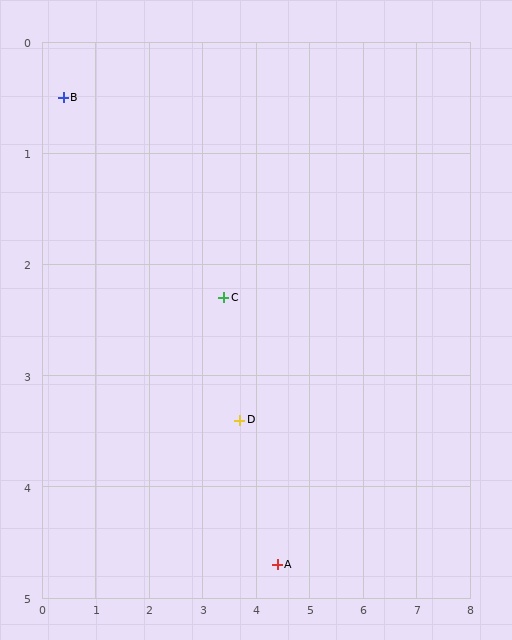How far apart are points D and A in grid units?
Points D and A are about 1.5 grid units apart.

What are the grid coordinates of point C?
Point C is at approximately (3.4, 2.3).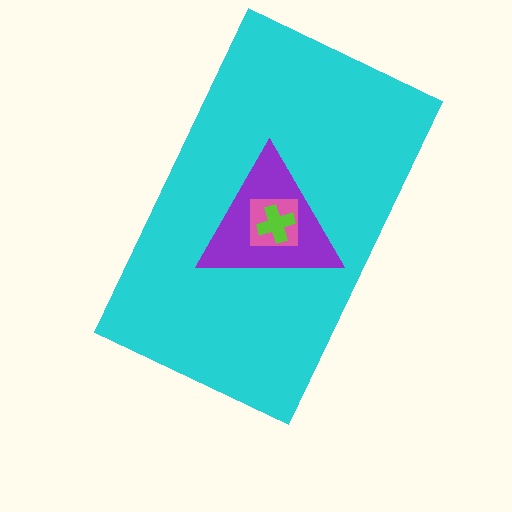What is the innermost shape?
The lime cross.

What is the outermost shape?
The cyan rectangle.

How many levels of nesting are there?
4.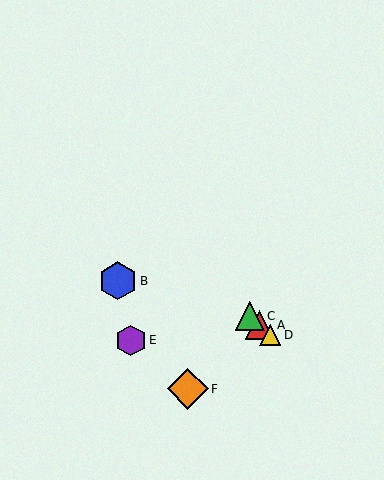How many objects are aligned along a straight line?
3 objects (A, C, D) are aligned along a straight line.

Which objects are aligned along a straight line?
Objects A, C, D are aligned along a straight line.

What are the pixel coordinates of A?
Object A is at (259, 325).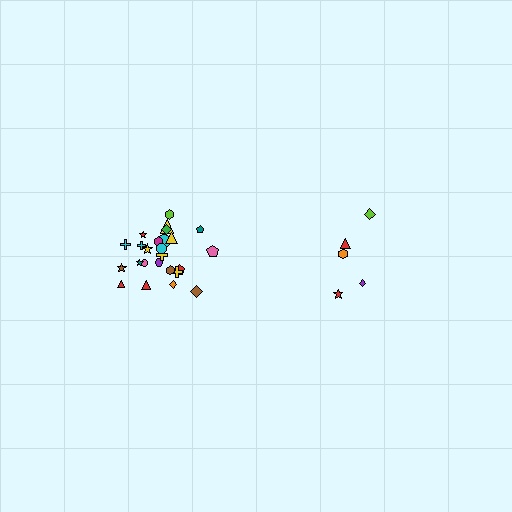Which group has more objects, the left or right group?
The left group.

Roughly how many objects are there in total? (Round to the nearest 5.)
Roughly 30 objects in total.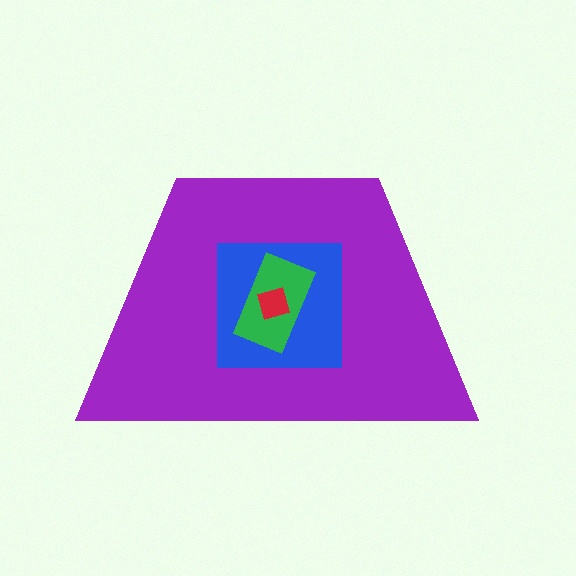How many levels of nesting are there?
4.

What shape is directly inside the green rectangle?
The red diamond.